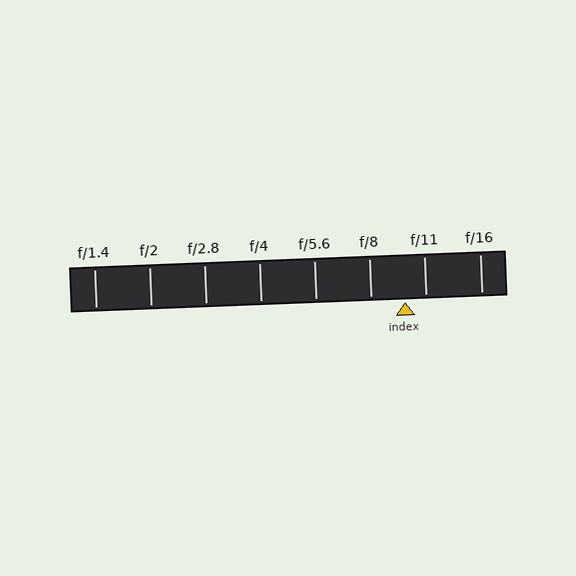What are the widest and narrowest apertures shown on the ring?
The widest aperture shown is f/1.4 and the narrowest is f/16.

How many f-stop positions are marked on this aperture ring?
There are 8 f-stop positions marked.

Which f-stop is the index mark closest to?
The index mark is closest to f/11.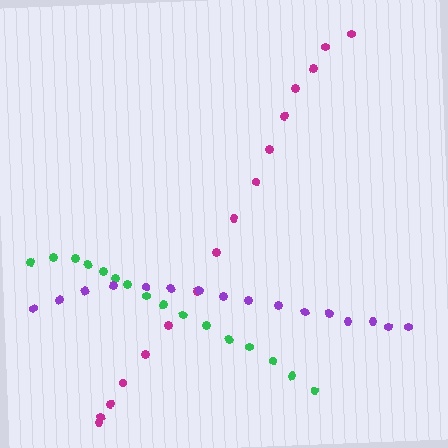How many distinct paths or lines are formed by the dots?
There are 3 distinct paths.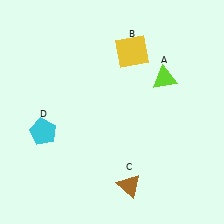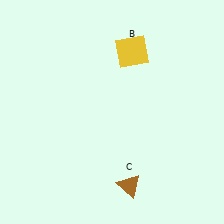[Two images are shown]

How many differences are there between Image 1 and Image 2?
There are 2 differences between the two images.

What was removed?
The lime triangle (A), the cyan pentagon (D) were removed in Image 2.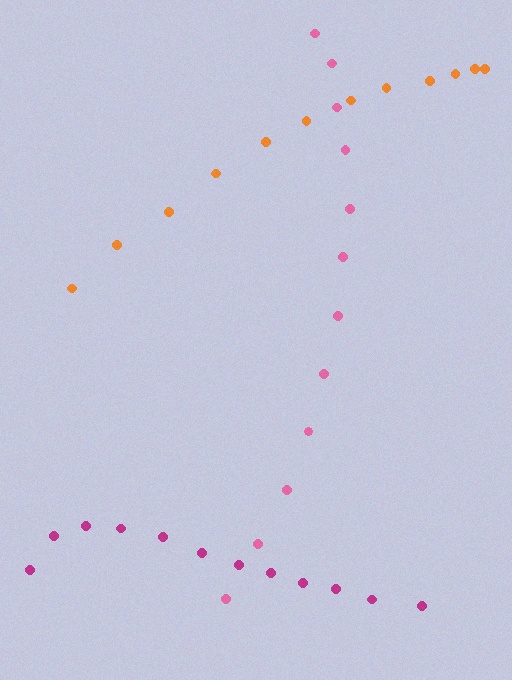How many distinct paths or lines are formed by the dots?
There are 3 distinct paths.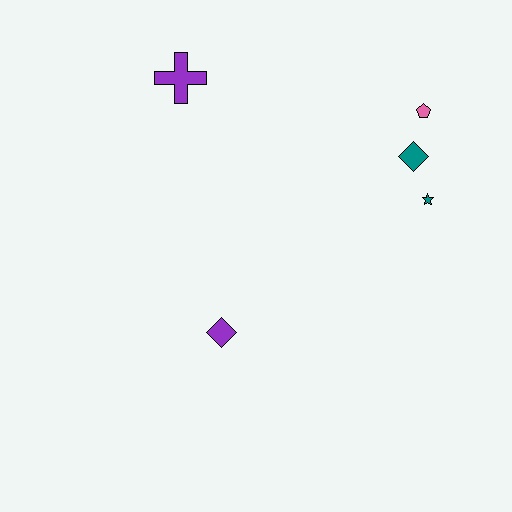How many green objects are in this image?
There are no green objects.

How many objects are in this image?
There are 5 objects.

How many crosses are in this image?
There is 1 cross.